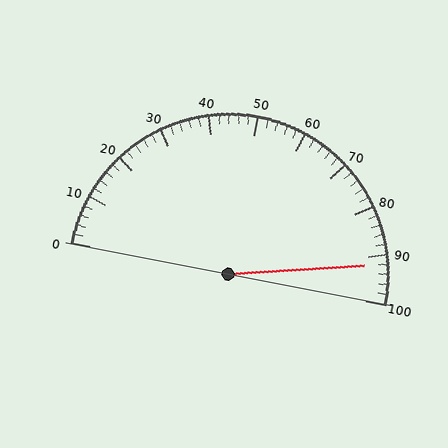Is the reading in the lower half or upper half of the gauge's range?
The reading is in the upper half of the range (0 to 100).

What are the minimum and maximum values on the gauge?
The gauge ranges from 0 to 100.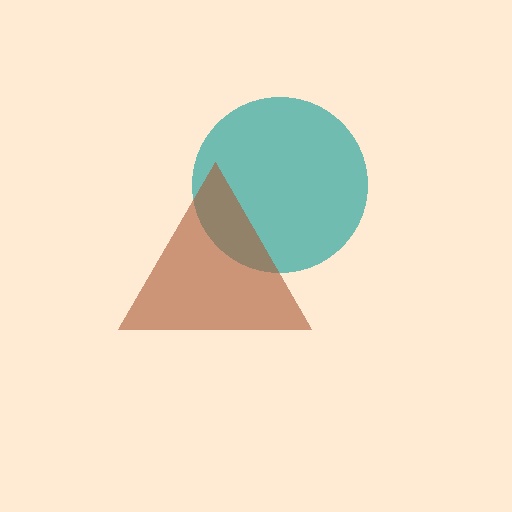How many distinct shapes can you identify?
There are 2 distinct shapes: a teal circle, a brown triangle.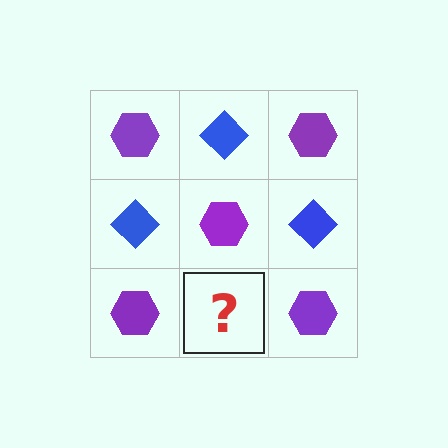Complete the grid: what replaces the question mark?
The question mark should be replaced with a blue diamond.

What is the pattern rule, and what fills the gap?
The rule is that it alternates purple hexagon and blue diamond in a checkerboard pattern. The gap should be filled with a blue diamond.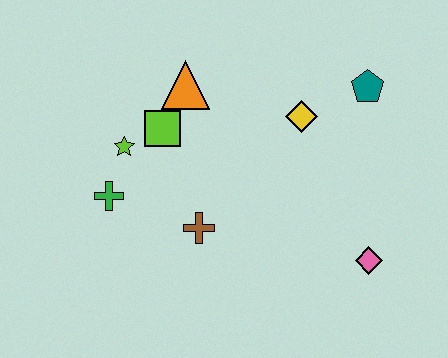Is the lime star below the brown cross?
No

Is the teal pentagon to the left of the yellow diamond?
No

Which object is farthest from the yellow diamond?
The green cross is farthest from the yellow diamond.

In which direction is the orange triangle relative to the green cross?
The orange triangle is above the green cross.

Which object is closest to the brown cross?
The green cross is closest to the brown cross.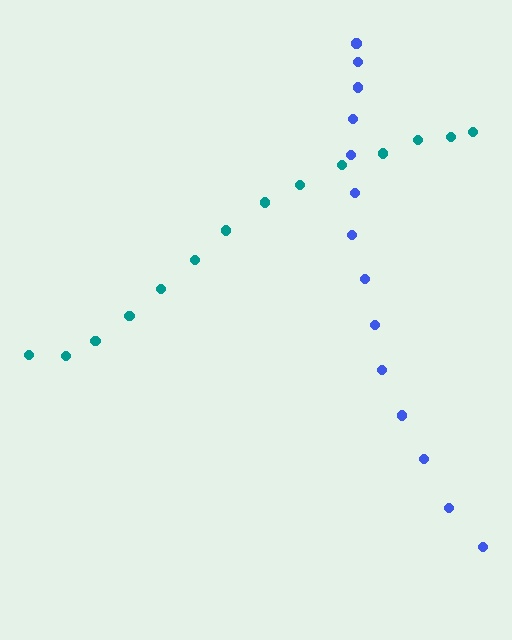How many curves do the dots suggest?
There are 2 distinct paths.